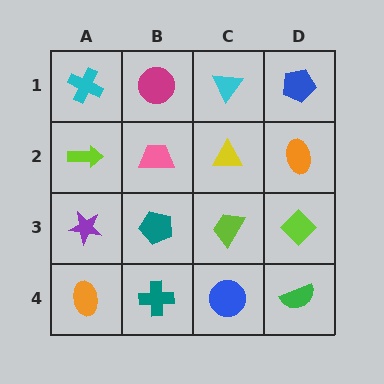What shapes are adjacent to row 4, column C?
A lime trapezoid (row 3, column C), a teal cross (row 4, column B), a green semicircle (row 4, column D).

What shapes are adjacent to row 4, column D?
A lime diamond (row 3, column D), a blue circle (row 4, column C).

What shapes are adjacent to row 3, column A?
A lime arrow (row 2, column A), an orange ellipse (row 4, column A), a teal pentagon (row 3, column B).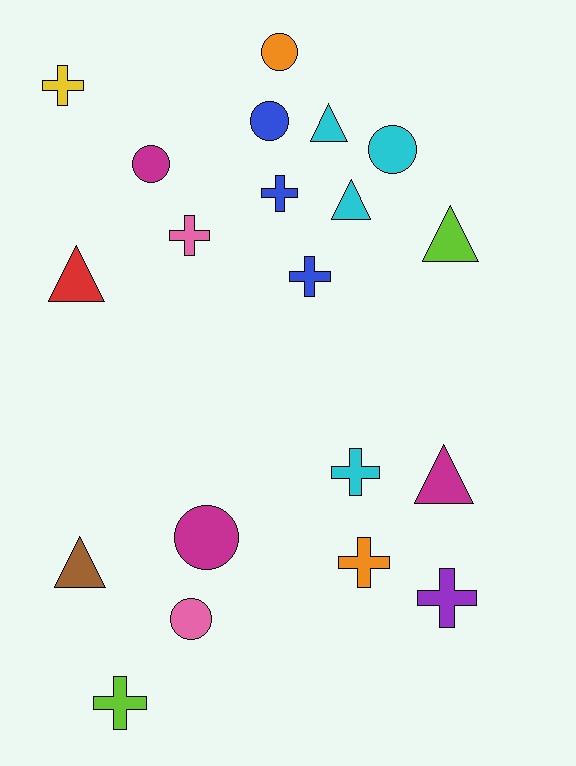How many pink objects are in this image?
There are 2 pink objects.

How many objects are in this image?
There are 20 objects.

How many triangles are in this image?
There are 6 triangles.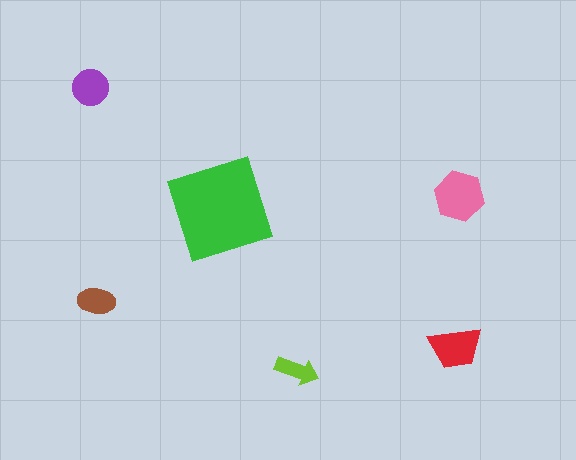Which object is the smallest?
The lime arrow.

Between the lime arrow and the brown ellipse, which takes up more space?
The brown ellipse.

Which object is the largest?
The green square.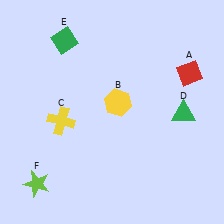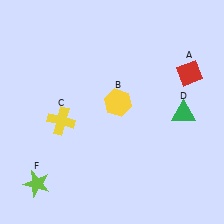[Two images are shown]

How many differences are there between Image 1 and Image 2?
There is 1 difference between the two images.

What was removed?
The green diamond (E) was removed in Image 2.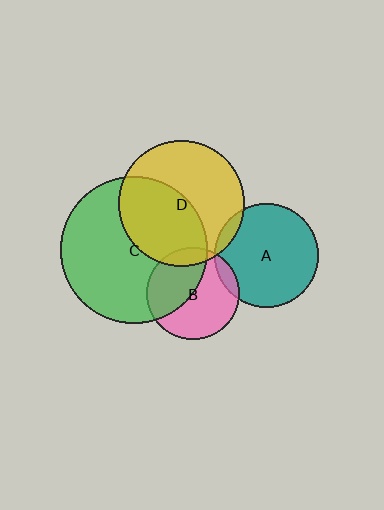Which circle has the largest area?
Circle C (green).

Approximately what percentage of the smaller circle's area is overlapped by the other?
Approximately 45%.